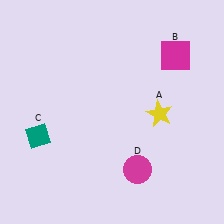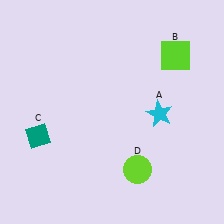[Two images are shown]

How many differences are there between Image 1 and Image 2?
There are 3 differences between the two images.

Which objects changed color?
A changed from yellow to cyan. B changed from magenta to lime. D changed from magenta to lime.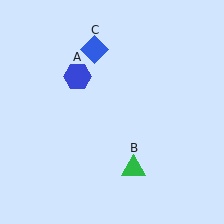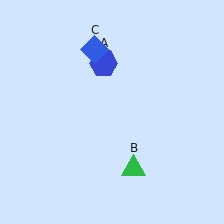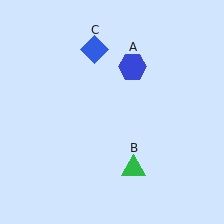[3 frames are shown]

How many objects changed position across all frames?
1 object changed position: blue hexagon (object A).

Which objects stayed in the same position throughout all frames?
Green triangle (object B) and blue diamond (object C) remained stationary.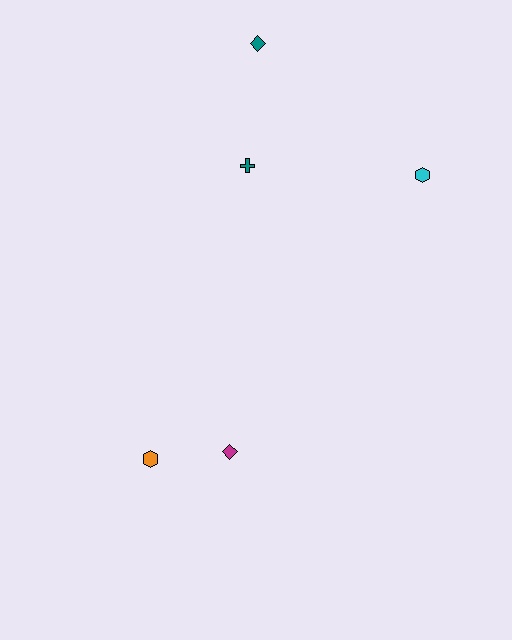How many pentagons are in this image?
There are no pentagons.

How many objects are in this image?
There are 5 objects.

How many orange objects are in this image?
There is 1 orange object.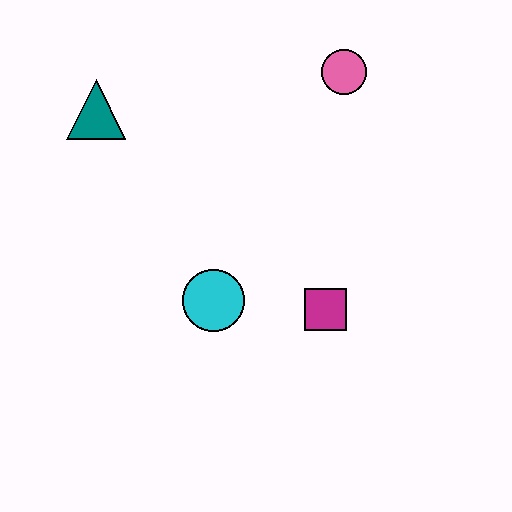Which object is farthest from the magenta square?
The teal triangle is farthest from the magenta square.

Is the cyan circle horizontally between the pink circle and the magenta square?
No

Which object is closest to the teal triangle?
The cyan circle is closest to the teal triangle.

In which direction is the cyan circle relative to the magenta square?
The cyan circle is to the left of the magenta square.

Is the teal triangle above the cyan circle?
Yes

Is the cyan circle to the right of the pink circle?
No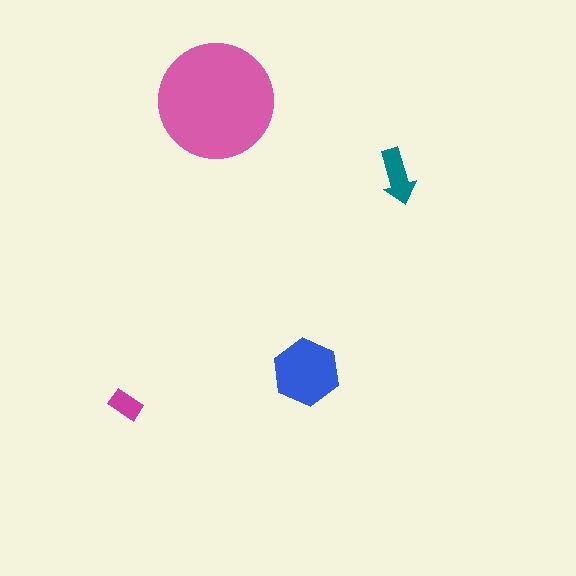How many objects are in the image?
There are 4 objects in the image.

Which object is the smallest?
The magenta rectangle.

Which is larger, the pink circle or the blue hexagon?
The pink circle.